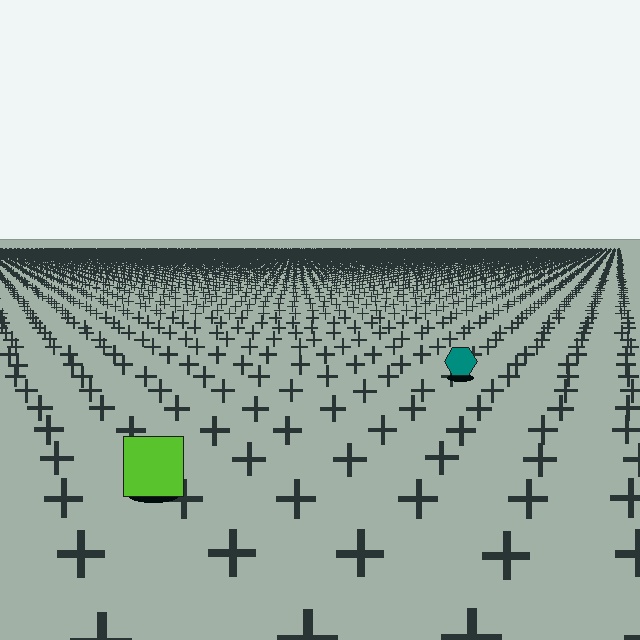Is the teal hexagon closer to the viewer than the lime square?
No. The lime square is closer — you can tell from the texture gradient: the ground texture is coarser near it.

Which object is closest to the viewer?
The lime square is closest. The texture marks near it are larger and more spread out.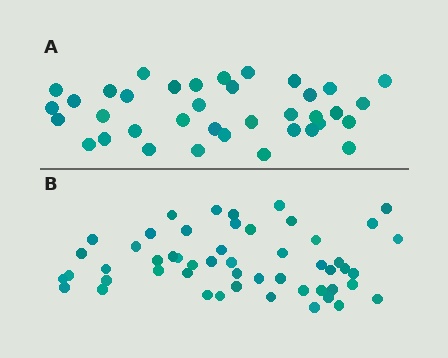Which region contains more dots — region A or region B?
Region B (the bottom region) has more dots.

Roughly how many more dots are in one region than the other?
Region B has approximately 15 more dots than region A.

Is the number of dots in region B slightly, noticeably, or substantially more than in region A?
Region B has noticeably more, but not dramatically so. The ratio is roughly 1.4 to 1.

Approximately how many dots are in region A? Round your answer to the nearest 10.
About 40 dots. (The exact count is 37, which rounds to 40.)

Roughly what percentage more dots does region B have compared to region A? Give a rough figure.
About 40% more.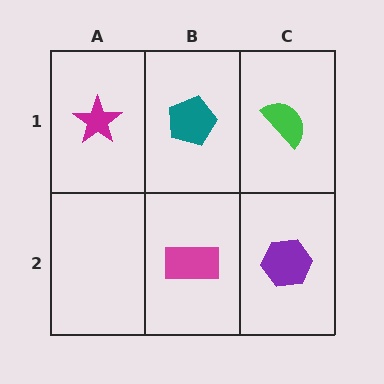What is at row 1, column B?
A teal pentagon.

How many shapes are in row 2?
2 shapes.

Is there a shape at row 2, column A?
No, that cell is empty.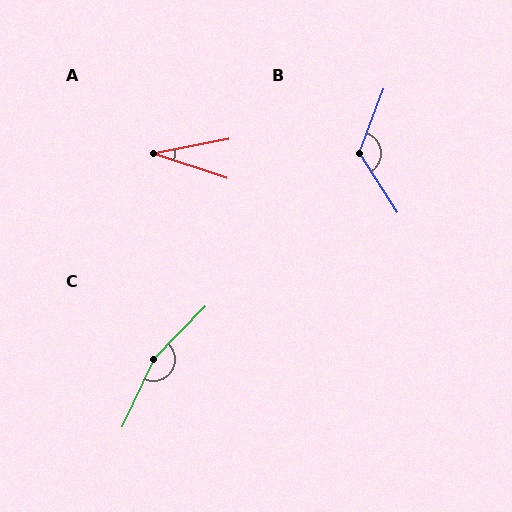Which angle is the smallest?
A, at approximately 29 degrees.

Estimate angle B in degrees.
Approximately 127 degrees.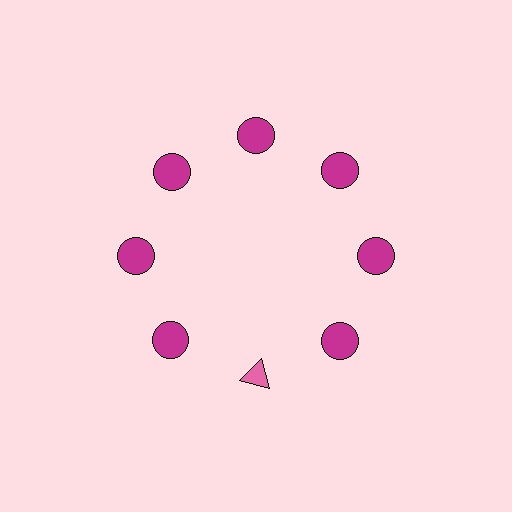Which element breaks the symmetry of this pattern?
The pink triangle at roughly the 6 o'clock position breaks the symmetry. All other shapes are magenta circles.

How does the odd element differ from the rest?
It differs in both color (pink instead of magenta) and shape (triangle instead of circle).